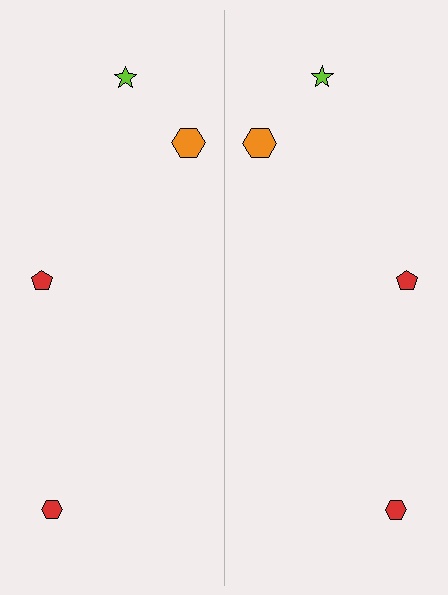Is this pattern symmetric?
Yes, this pattern has bilateral (reflection) symmetry.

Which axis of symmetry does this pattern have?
The pattern has a vertical axis of symmetry running through the center of the image.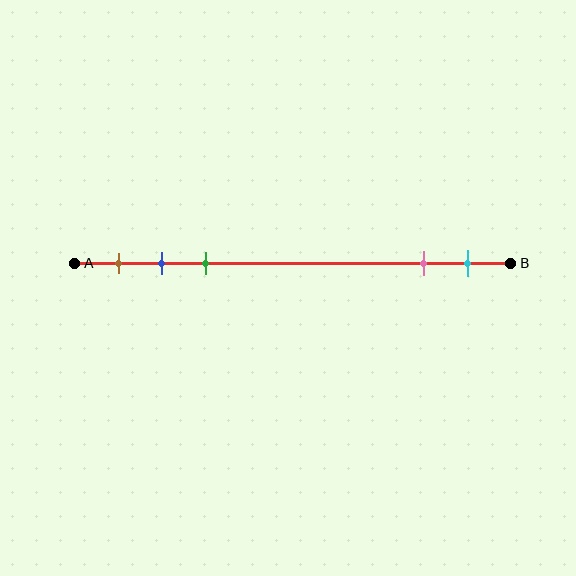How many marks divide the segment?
There are 5 marks dividing the segment.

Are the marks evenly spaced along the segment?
No, the marks are not evenly spaced.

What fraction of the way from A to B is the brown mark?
The brown mark is approximately 10% (0.1) of the way from A to B.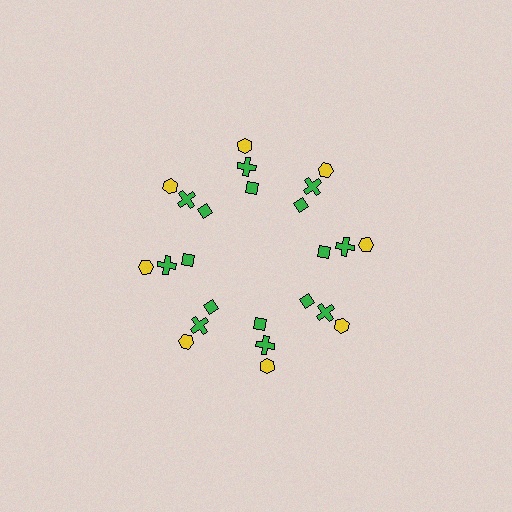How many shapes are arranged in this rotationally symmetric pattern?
There are 24 shapes, arranged in 8 groups of 3.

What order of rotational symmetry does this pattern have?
This pattern has 8-fold rotational symmetry.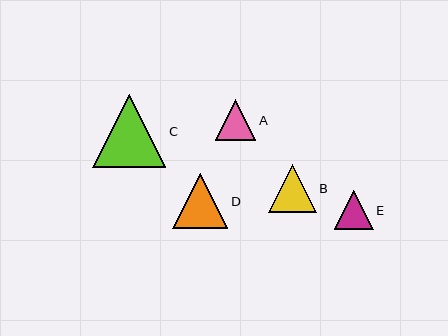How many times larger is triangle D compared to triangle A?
Triangle D is approximately 1.4 times the size of triangle A.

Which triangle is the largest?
Triangle C is the largest with a size of approximately 73 pixels.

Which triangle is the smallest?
Triangle E is the smallest with a size of approximately 39 pixels.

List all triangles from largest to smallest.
From largest to smallest: C, D, B, A, E.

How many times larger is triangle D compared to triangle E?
Triangle D is approximately 1.4 times the size of triangle E.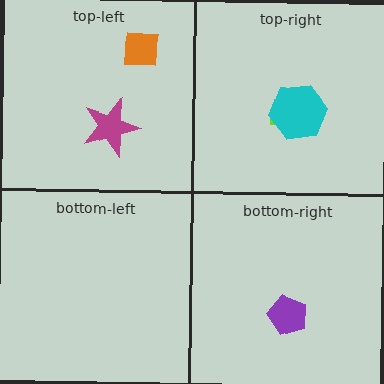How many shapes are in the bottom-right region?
1.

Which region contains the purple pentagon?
The bottom-right region.